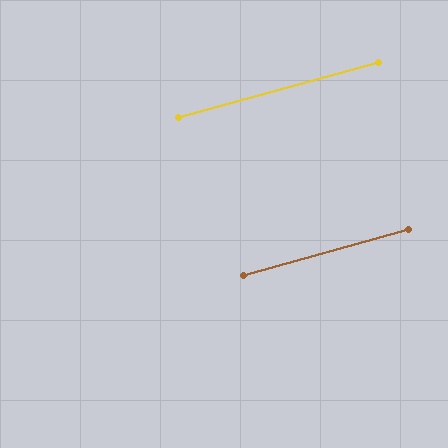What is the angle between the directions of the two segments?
Approximately 0 degrees.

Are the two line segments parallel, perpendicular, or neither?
Parallel — their directions differ by only 0.0°.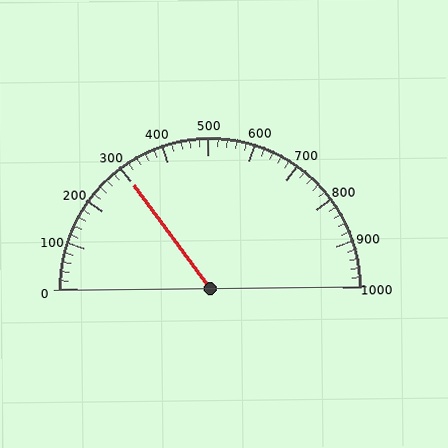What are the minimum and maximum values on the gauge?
The gauge ranges from 0 to 1000.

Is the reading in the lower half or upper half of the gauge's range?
The reading is in the lower half of the range (0 to 1000).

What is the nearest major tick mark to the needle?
The nearest major tick mark is 300.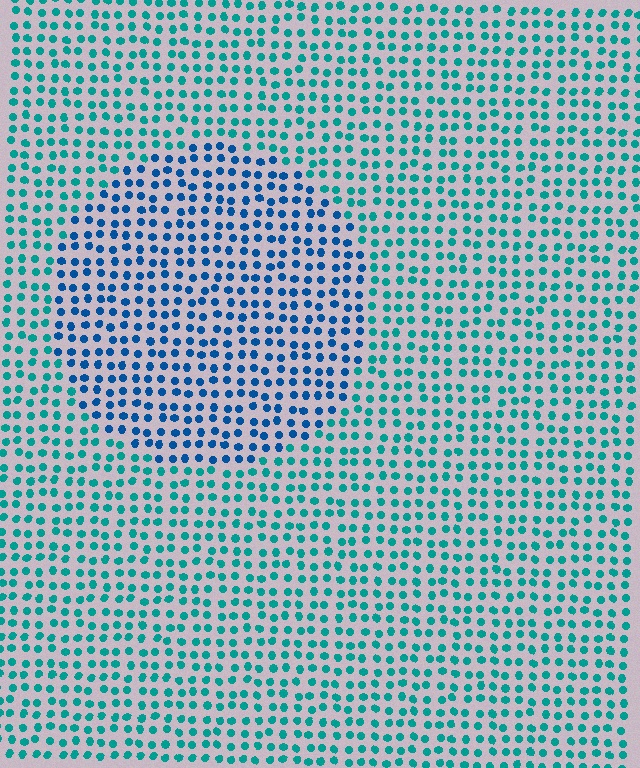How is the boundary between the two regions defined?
The boundary is defined purely by a slight shift in hue (about 34 degrees). Spacing, size, and orientation are identical on both sides.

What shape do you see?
I see a circle.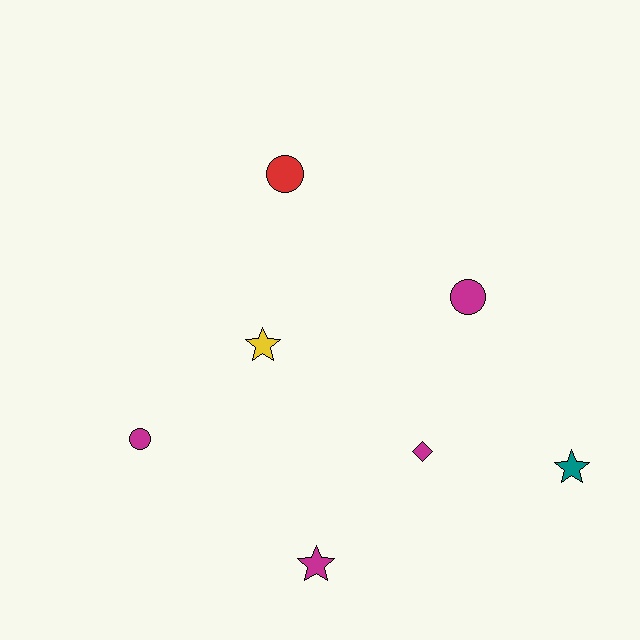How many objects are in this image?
There are 7 objects.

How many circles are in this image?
There are 3 circles.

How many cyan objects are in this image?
There are no cyan objects.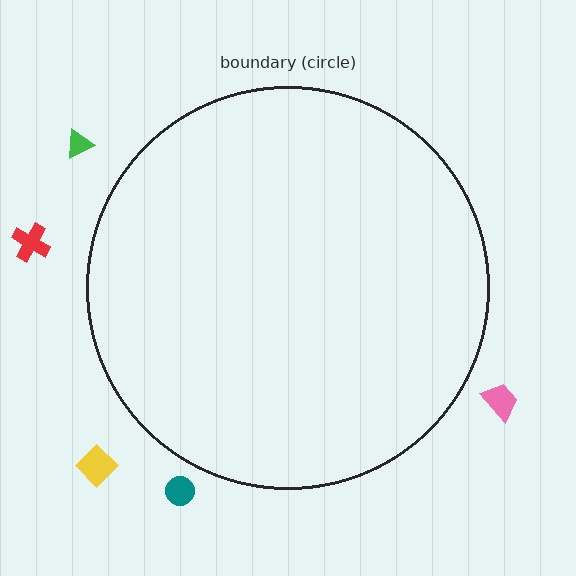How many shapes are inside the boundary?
0 inside, 5 outside.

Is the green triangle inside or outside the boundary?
Outside.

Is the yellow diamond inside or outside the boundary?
Outside.